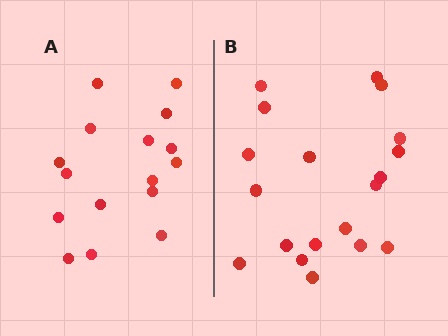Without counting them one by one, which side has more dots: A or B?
Region B (the right region) has more dots.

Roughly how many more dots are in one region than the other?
Region B has just a few more — roughly 2 or 3 more dots than region A.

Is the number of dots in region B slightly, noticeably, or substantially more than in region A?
Region B has only slightly more — the two regions are fairly close. The ratio is roughly 1.2 to 1.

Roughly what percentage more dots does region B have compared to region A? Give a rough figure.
About 20% more.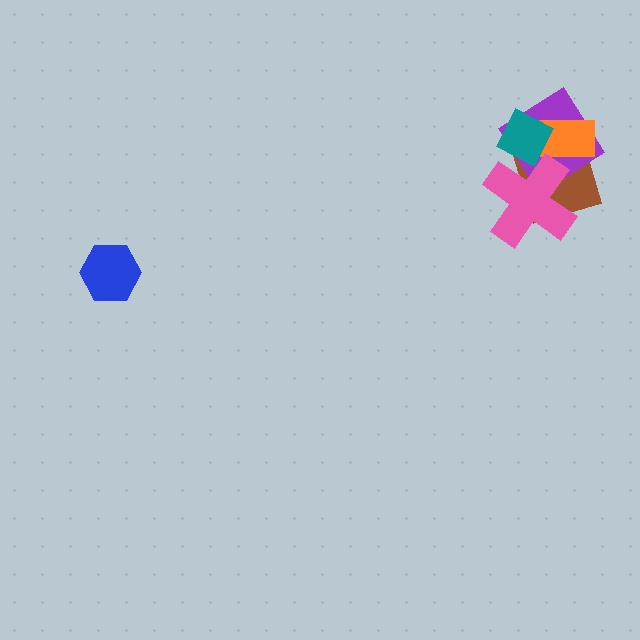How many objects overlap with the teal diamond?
4 objects overlap with the teal diamond.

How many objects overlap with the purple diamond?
4 objects overlap with the purple diamond.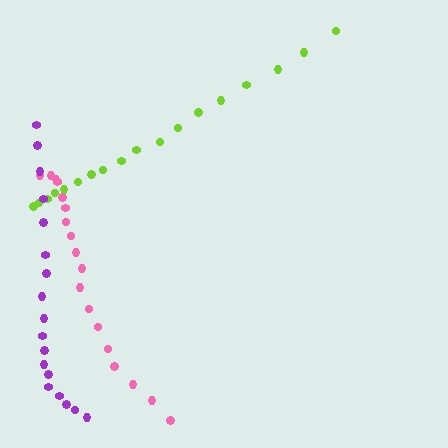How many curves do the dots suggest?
There are 3 distinct paths.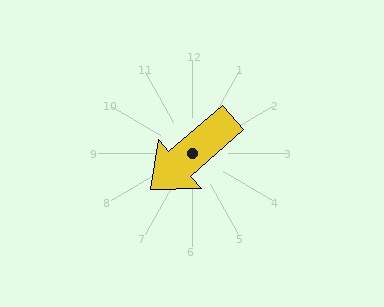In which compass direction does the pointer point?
Southwest.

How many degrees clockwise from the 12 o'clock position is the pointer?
Approximately 229 degrees.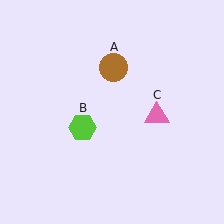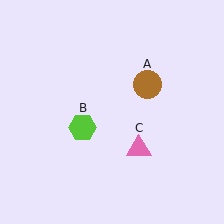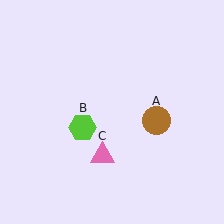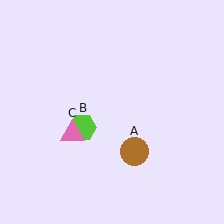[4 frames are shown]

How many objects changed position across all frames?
2 objects changed position: brown circle (object A), pink triangle (object C).